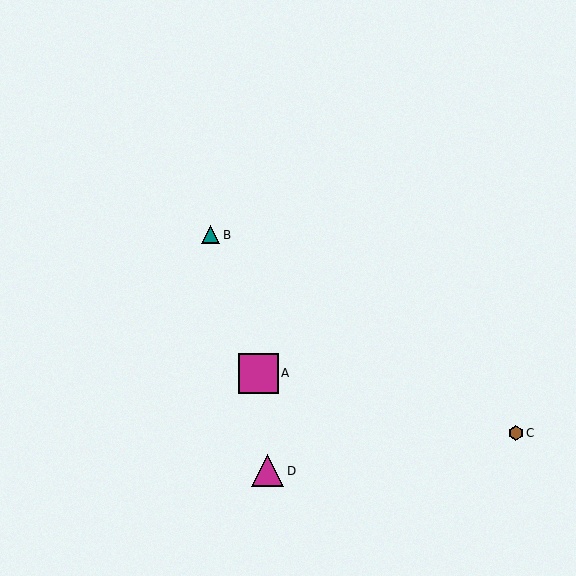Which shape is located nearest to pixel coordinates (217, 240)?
The teal triangle (labeled B) at (211, 235) is nearest to that location.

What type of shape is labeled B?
Shape B is a teal triangle.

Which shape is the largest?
The magenta square (labeled A) is the largest.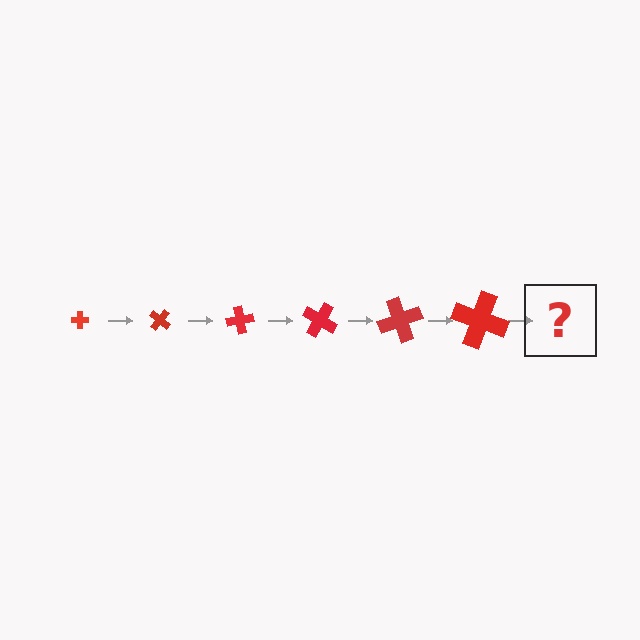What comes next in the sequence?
The next element should be a cross, larger than the previous one and rotated 240 degrees from the start.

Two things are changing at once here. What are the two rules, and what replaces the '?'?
The two rules are that the cross grows larger each step and it rotates 40 degrees each step. The '?' should be a cross, larger than the previous one and rotated 240 degrees from the start.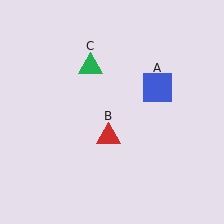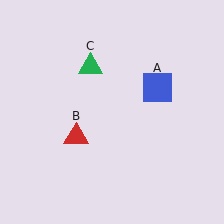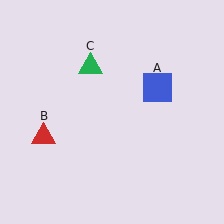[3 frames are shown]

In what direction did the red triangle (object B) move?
The red triangle (object B) moved left.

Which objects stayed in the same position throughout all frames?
Blue square (object A) and green triangle (object C) remained stationary.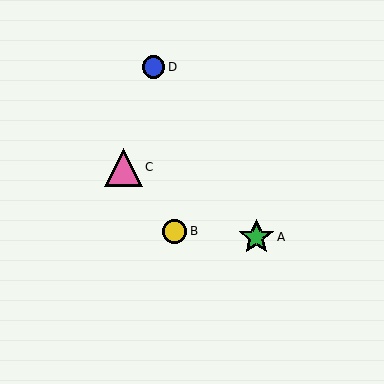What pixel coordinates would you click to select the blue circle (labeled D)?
Click at (154, 67) to select the blue circle D.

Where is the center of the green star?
The center of the green star is at (256, 237).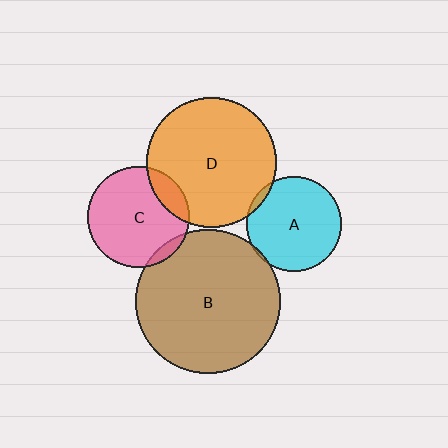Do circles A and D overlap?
Yes.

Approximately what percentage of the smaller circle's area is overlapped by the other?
Approximately 5%.